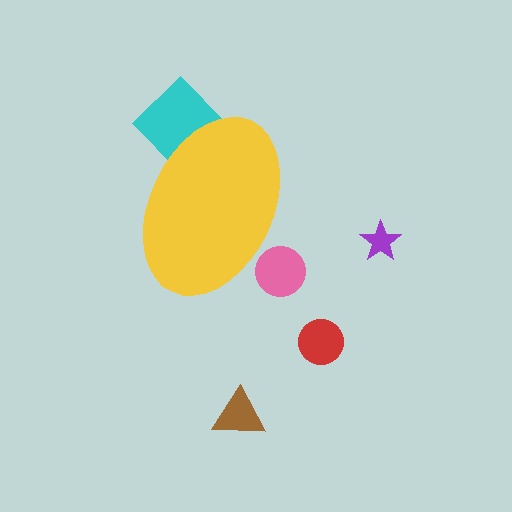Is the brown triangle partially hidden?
No, the brown triangle is fully visible.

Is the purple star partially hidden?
No, the purple star is fully visible.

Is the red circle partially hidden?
No, the red circle is fully visible.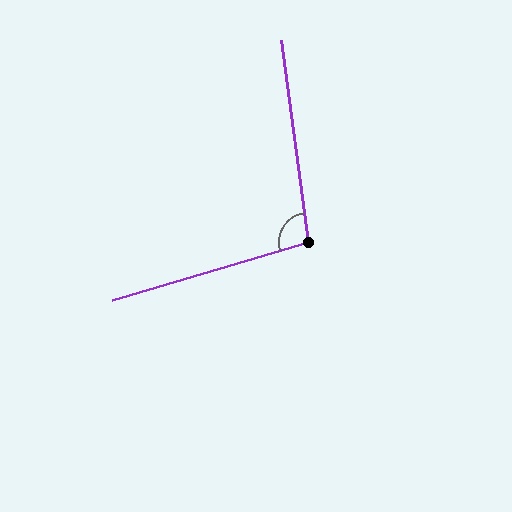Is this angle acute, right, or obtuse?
It is obtuse.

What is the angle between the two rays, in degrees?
Approximately 99 degrees.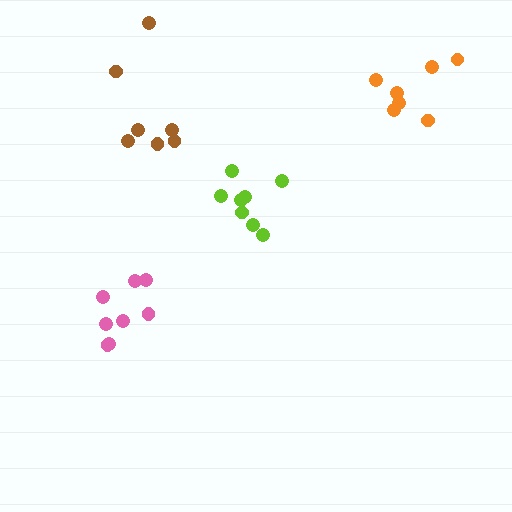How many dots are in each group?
Group 1: 8 dots, Group 2: 8 dots, Group 3: 7 dots, Group 4: 7 dots (30 total).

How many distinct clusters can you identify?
There are 4 distinct clusters.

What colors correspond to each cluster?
The clusters are colored: pink, lime, brown, orange.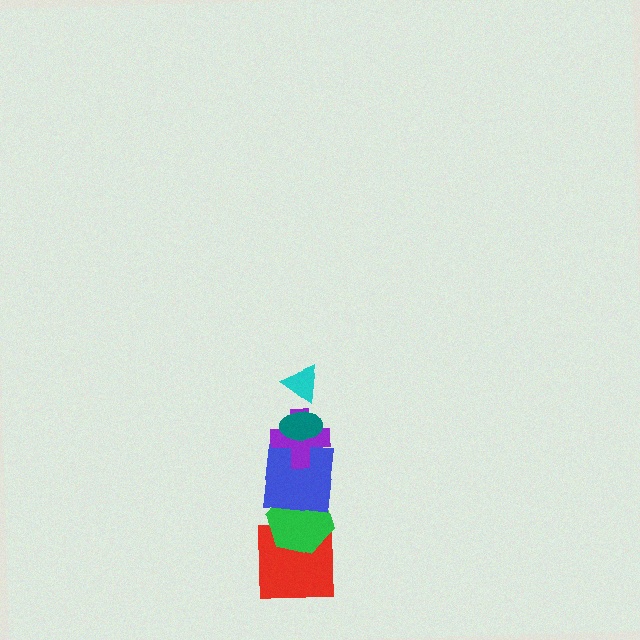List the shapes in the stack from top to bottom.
From top to bottom: the cyan triangle, the teal ellipse, the purple cross, the blue square, the green hexagon, the red square.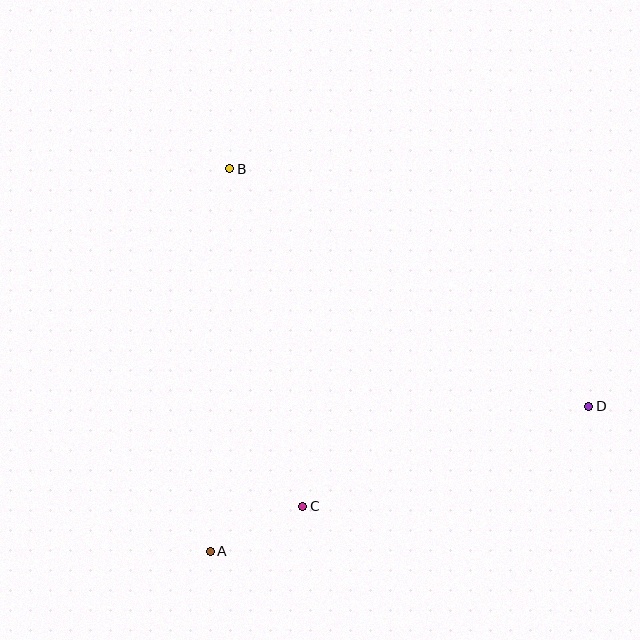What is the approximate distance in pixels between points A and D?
The distance between A and D is approximately 405 pixels.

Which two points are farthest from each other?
Points B and D are farthest from each other.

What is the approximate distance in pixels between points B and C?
The distance between B and C is approximately 345 pixels.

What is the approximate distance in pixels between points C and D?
The distance between C and D is approximately 303 pixels.